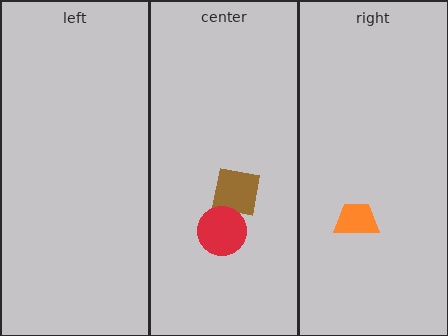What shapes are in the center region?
The brown square, the red circle.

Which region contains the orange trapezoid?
The right region.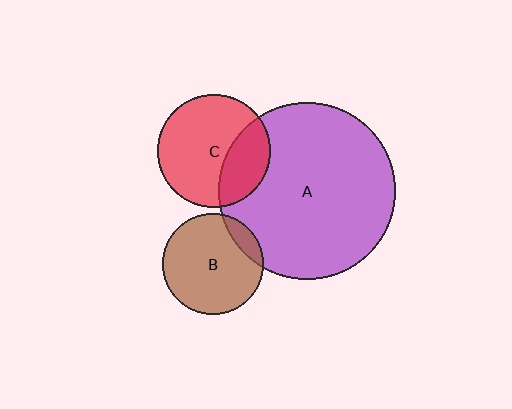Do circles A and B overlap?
Yes.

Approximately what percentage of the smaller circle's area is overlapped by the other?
Approximately 10%.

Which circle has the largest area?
Circle A (purple).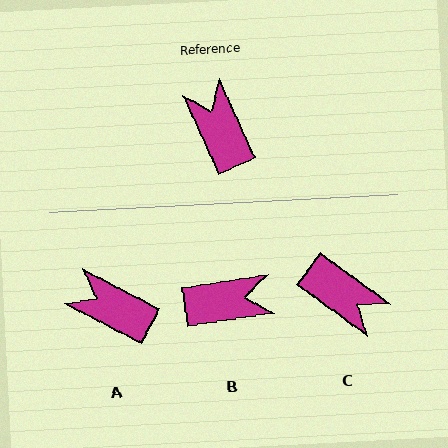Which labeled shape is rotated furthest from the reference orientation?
C, about 151 degrees away.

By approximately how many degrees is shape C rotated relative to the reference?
Approximately 151 degrees clockwise.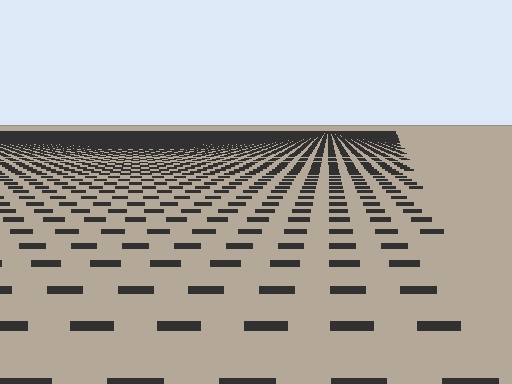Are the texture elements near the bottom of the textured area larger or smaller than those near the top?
Larger. Near the bottom, elements are closer to the viewer and appear at a bigger on-screen size.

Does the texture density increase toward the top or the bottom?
Density increases toward the top.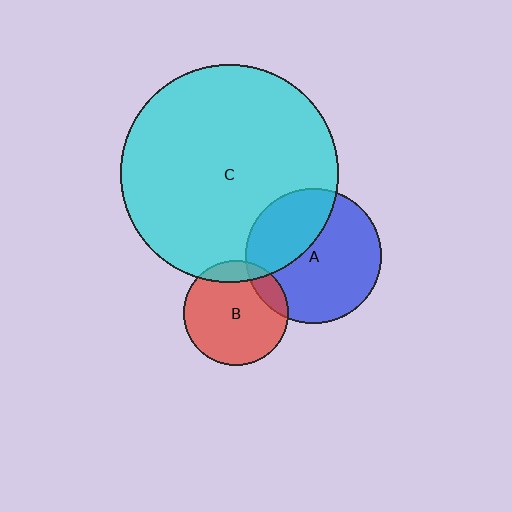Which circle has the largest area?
Circle C (cyan).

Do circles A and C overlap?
Yes.